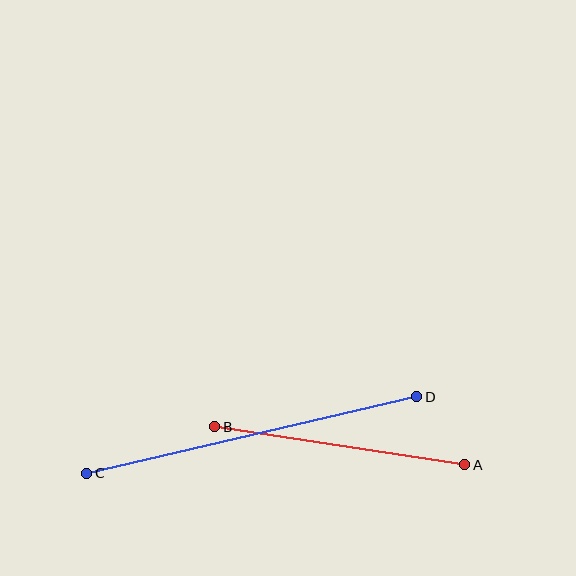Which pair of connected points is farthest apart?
Points C and D are farthest apart.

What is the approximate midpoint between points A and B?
The midpoint is at approximately (340, 446) pixels.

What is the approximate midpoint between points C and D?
The midpoint is at approximately (252, 435) pixels.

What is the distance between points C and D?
The distance is approximately 339 pixels.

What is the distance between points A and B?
The distance is approximately 253 pixels.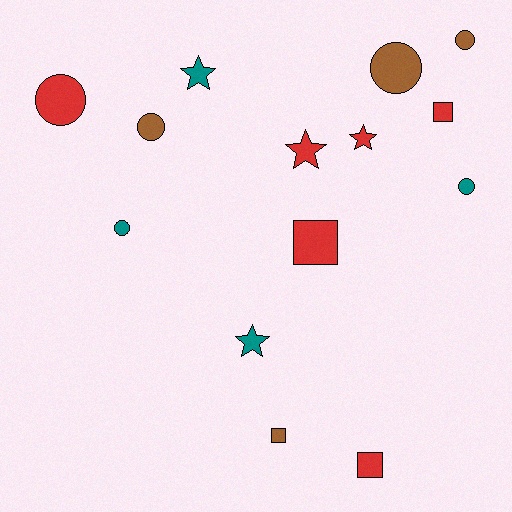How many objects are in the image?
There are 14 objects.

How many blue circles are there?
There are no blue circles.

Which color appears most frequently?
Red, with 6 objects.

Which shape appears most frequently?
Circle, with 6 objects.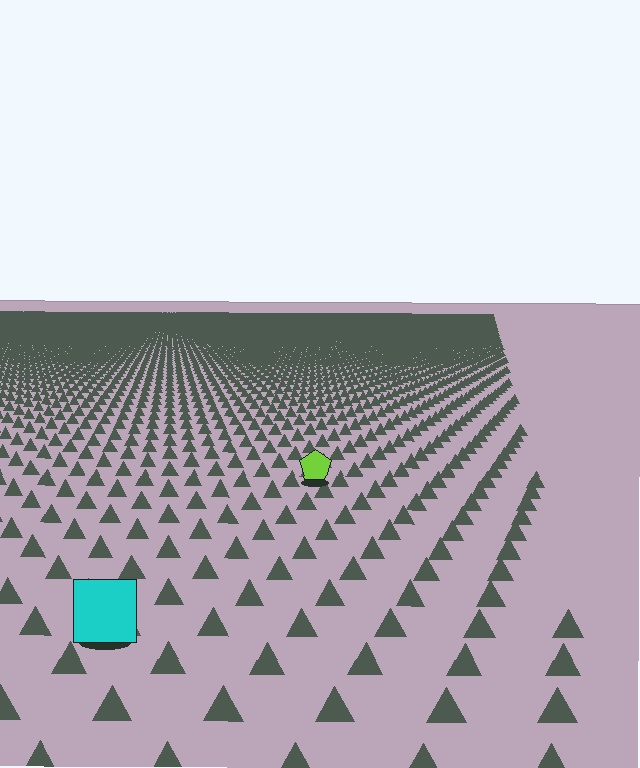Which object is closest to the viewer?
The cyan square is closest. The texture marks near it are larger and more spread out.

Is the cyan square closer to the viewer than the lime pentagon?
Yes. The cyan square is closer — you can tell from the texture gradient: the ground texture is coarser near it.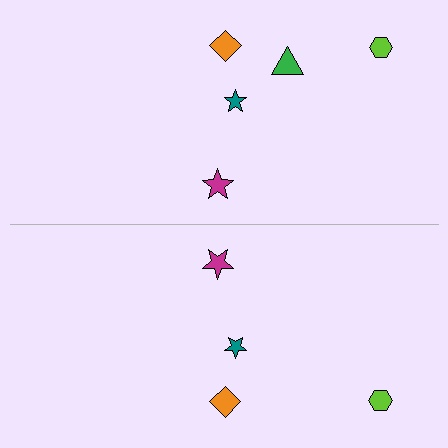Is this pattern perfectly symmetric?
No, the pattern is not perfectly symmetric. A green triangle is missing from the bottom side.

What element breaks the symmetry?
A green triangle is missing from the bottom side.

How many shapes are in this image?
There are 9 shapes in this image.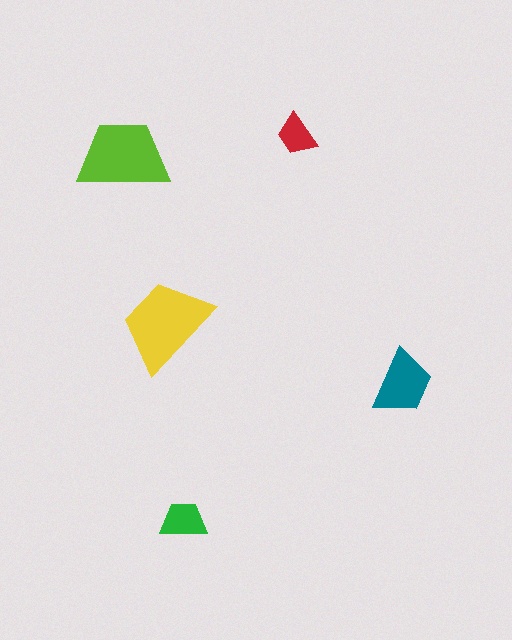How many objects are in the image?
There are 5 objects in the image.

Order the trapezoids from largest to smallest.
the yellow one, the lime one, the teal one, the green one, the red one.